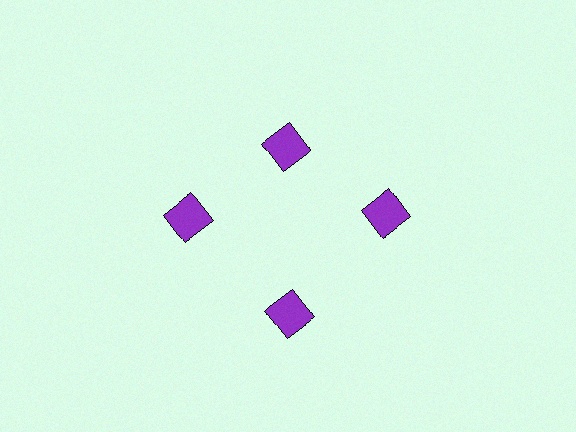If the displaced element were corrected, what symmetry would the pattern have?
It would have 4-fold rotational symmetry — the pattern would map onto itself every 90 degrees.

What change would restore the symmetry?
The symmetry would be restored by moving it outward, back onto the ring so that all 4 squares sit at equal angles and equal distance from the center.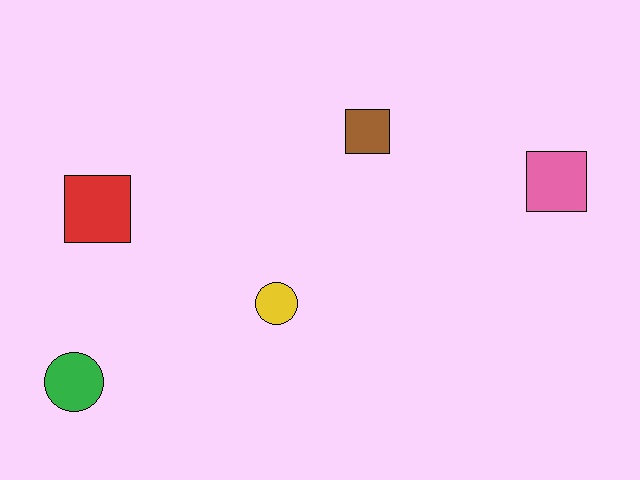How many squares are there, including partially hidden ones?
There are 3 squares.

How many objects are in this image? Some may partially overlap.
There are 5 objects.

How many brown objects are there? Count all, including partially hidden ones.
There is 1 brown object.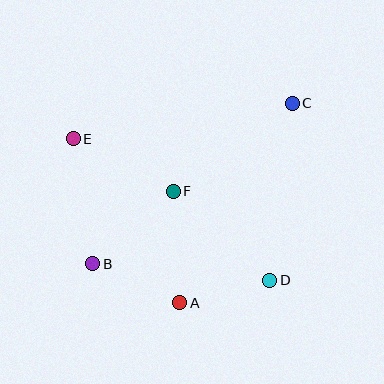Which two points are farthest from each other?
Points B and C are farthest from each other.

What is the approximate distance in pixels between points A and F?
The distance between A and F is approximately 112 pixels.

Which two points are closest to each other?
Points A and D are closest to each other.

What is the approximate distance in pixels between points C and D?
The distance between C and D is approximately 178 pixels.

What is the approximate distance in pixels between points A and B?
The distance between A and B is approximately 95 pixels.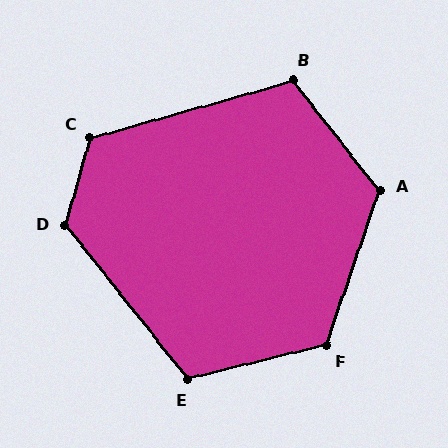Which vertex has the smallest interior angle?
B, at approximately 112 degrees.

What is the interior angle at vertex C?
Approximately 122 degrees (obtuse).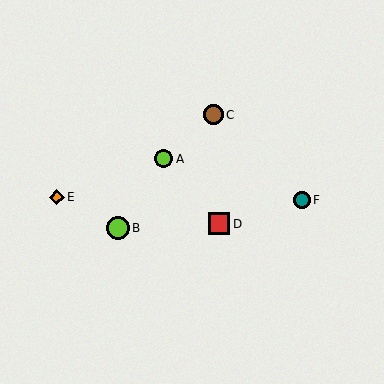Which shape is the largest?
The lime circle (labeled B) is the largest.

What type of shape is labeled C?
Shape C is a brown circle.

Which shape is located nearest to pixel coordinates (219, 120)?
The brown circle (labeled C) at (214, 115) is nearest to that location.